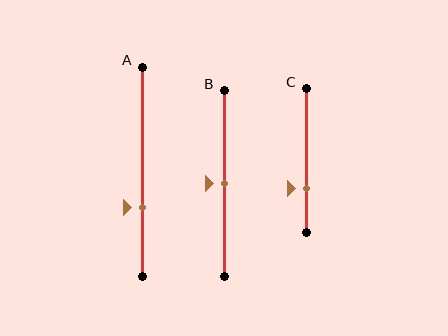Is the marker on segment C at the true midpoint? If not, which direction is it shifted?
No, the marker on segment C is shifted downward by about 19% of the segment length.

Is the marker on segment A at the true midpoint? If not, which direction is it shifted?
No, the marker on segment A is shifted downward by about 17% of the segment length.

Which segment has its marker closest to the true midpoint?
Segment B has its marker closest to the true midpoint.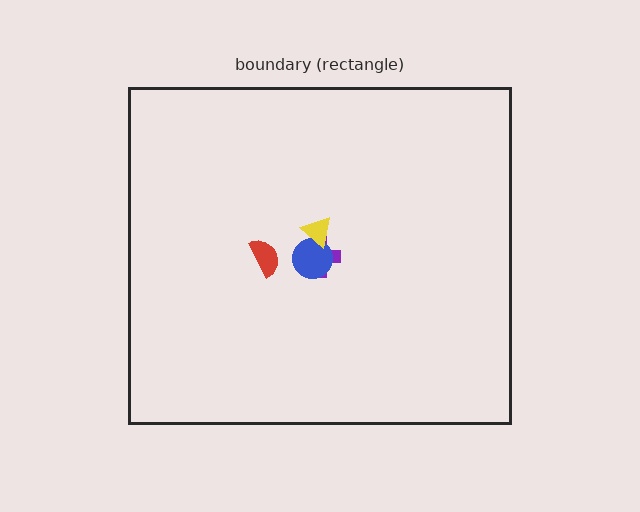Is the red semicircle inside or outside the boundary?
Inside.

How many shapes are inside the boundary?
4 inside, 0 outside.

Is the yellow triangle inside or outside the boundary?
Inside.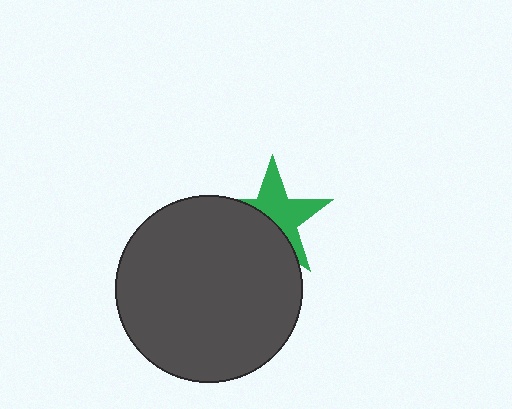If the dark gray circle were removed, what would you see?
You would see the complete green star.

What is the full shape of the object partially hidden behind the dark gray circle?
The partially hidden object is a green star.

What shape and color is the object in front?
The object in front is a dark gray circle.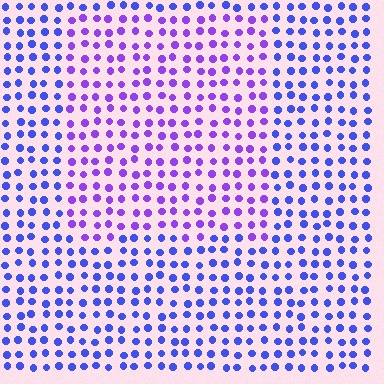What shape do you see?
I see a rectangle.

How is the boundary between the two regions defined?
The boundary is defined purely by a slight shift in hue (about 35 degrees). Spacing, size, and orientation are identical on both sides.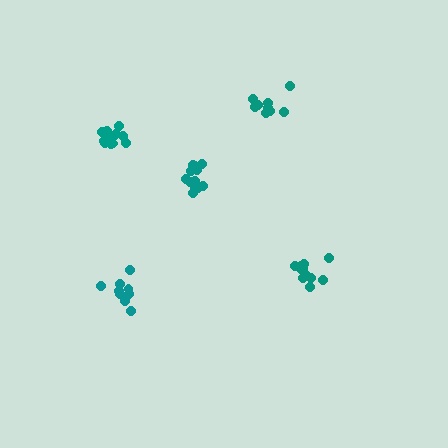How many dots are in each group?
Group 1: 13 dots, Group 2: 11 dots, Group 3: 9 dots, Group 4: 9 dots, Group 5: 12 dots (54 total).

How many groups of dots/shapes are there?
There are 5 groups.